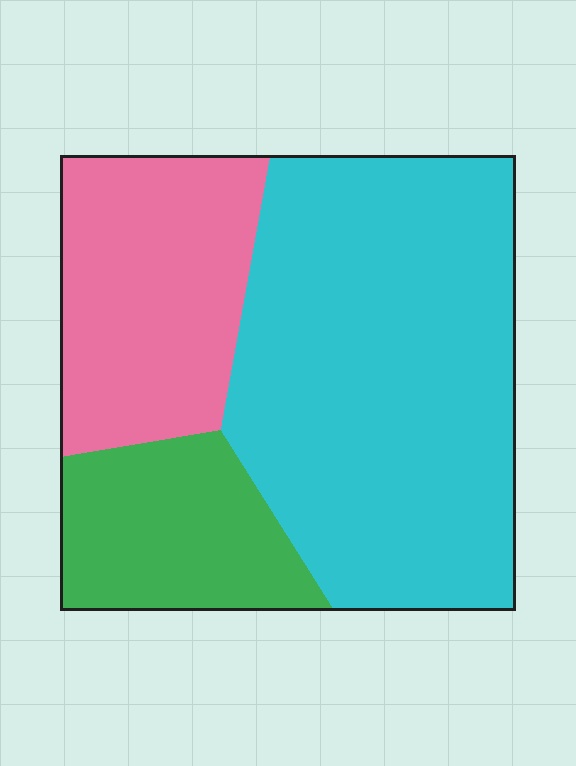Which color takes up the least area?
Green, at roughly 20%.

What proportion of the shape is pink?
Pink covers 26% of the shape.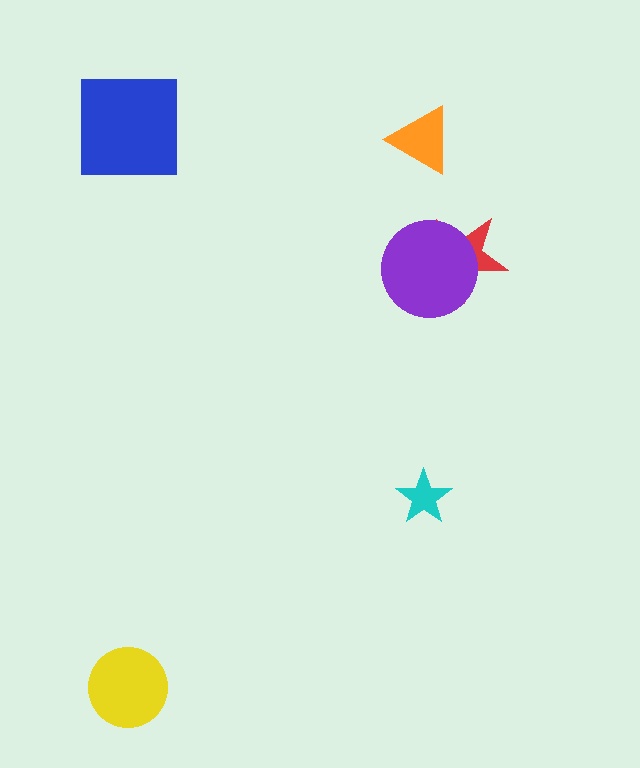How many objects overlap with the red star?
1 object overlaps with the red star.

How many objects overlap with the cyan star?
0 objects overlap with the cyan star.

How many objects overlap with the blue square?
0 objects overlap with the blue square.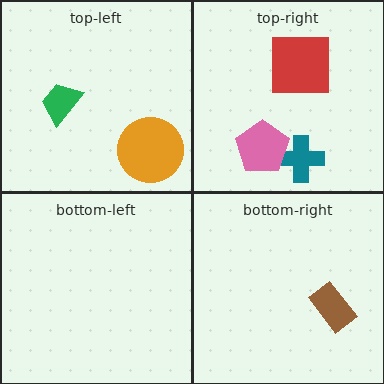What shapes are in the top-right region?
The teal cross, the red square, the pink pentagon.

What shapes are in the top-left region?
The orange circle, the green trapezoid.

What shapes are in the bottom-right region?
The brown rectangle.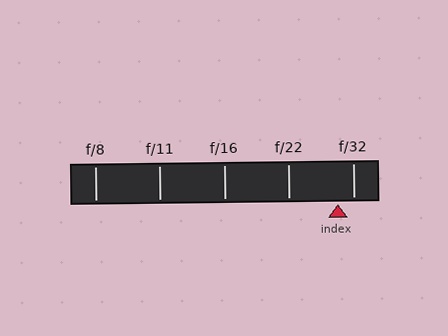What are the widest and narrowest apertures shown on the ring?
The widest aperture shown is f/8 and the narrowest is f/32.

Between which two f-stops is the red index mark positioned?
The index mark is between f/22 and f/32.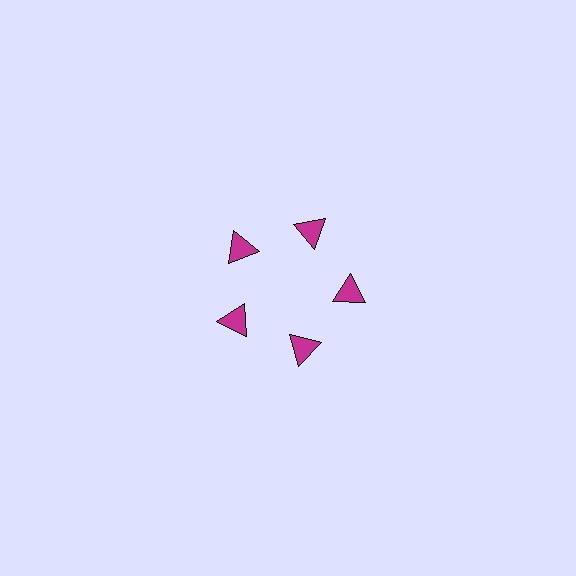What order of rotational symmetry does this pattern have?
This pattern has 5-fold rotational symmetry.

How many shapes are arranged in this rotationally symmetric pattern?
There are 5 shapes, arranged in 5 groups of 1.